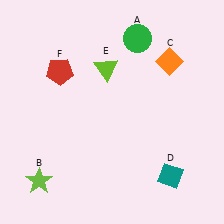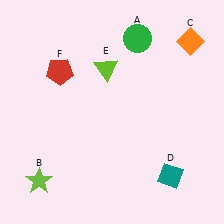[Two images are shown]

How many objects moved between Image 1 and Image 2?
1 object moved between the two images.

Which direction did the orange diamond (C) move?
The orange diamond (C) moved right.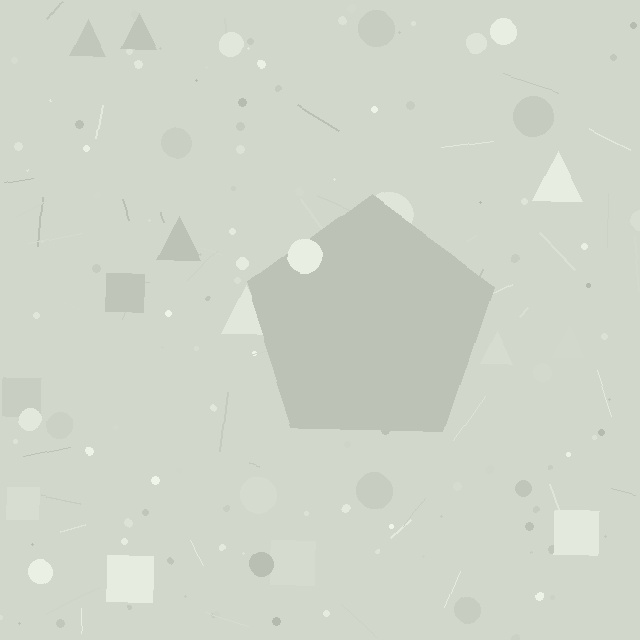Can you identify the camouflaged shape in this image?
The camouflaged shape is a pentagon.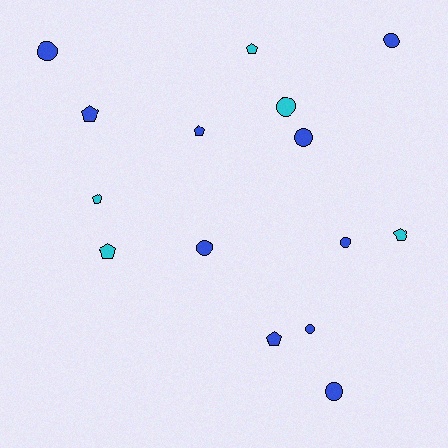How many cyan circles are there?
There is 1 cyan circle.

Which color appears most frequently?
Blue, with 10 objects.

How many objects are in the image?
There are 15 objects.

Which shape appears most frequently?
Circle, with 8 objects.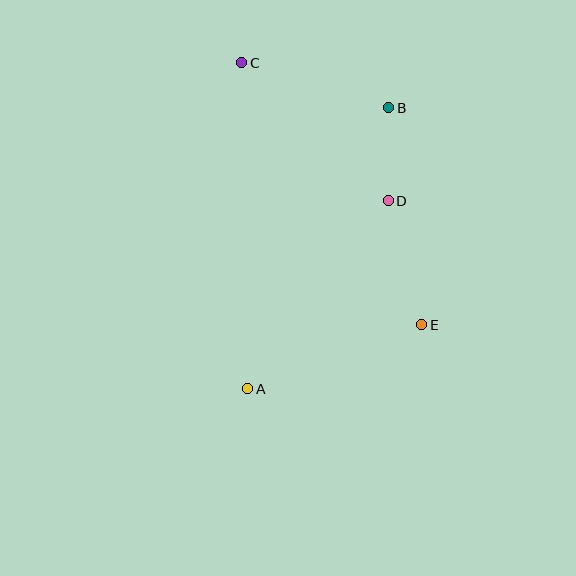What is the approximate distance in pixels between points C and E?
The distance between C and E is approximately 318 pixels.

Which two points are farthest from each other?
Points A and C are farthest from each other.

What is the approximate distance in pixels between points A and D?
The distance between A and D is approximately 234 pixels.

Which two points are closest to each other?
Points B and D are closest to each other.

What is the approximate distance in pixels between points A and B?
The distance between A and B is approximately 314 pixels.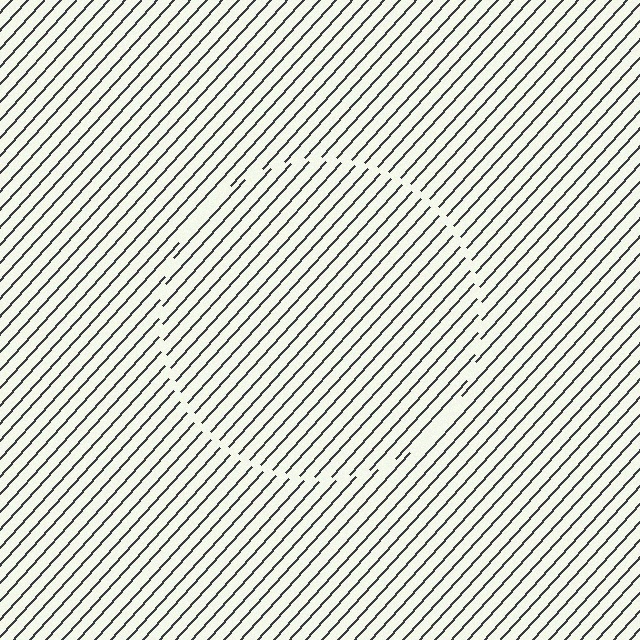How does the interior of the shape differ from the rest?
The interior of the shape contains the same grating, shifted by half a period — the contour is defined by the phase discontinuity where line-ends from the inner and outer gratings abut.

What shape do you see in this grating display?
An illusory circle. The interior of the shape contains the same grating, shifted by half a period — the contour is defined by the phase discontinuity where line-ends from the inner and outer gratings abut.